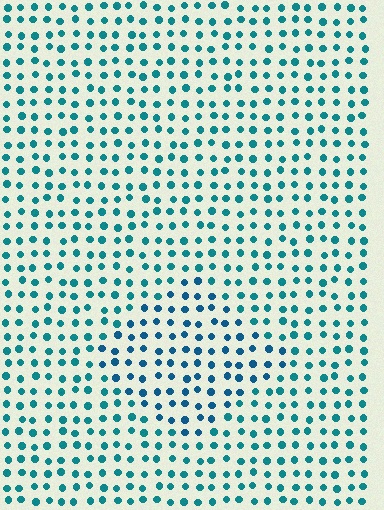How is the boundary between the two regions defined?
The boundary is defined purely by a slight shift in hue (about 21 degrees). Spacing, size, and orientation are identical on both sides.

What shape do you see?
I see a diamond.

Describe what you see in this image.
The image is filled with small teal elements in a uniform arrangement. A diamond-shaped region is visible where the elements are tinted to a slightly different hue, forming a subtle color boundary.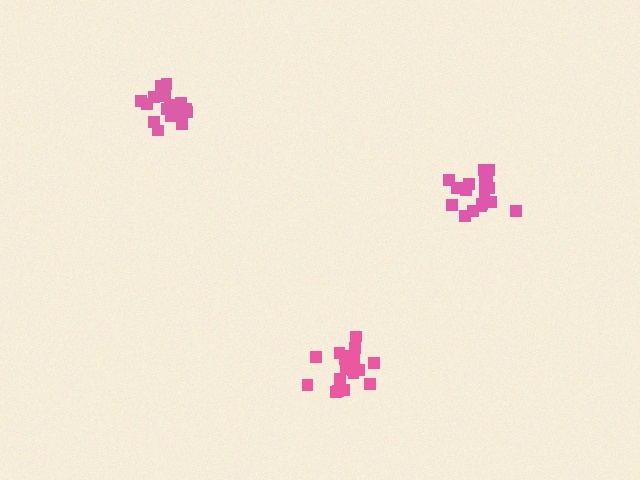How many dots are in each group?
Group 1: 18 dots, Group 2: 20 dots, Group 3: 21 dots (59 total).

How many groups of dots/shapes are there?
There are 3 groups.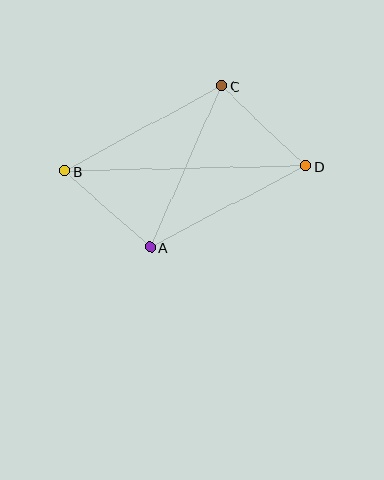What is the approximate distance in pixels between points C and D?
The distance between C and D is approximately 116 pixels.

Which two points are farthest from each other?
Points B and D are farthest from each other.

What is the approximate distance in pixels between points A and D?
The distance between A and D is approximately 176 pixels.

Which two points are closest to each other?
Points A and B are closest to each other.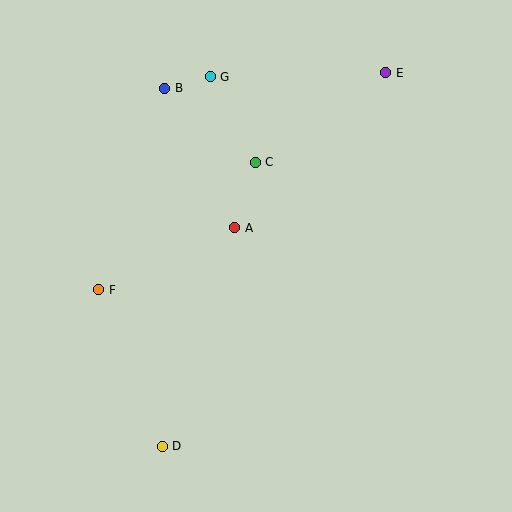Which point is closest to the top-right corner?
Point E is closest to the top-right corner.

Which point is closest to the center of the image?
Point A at (235, 228) is closest to the center.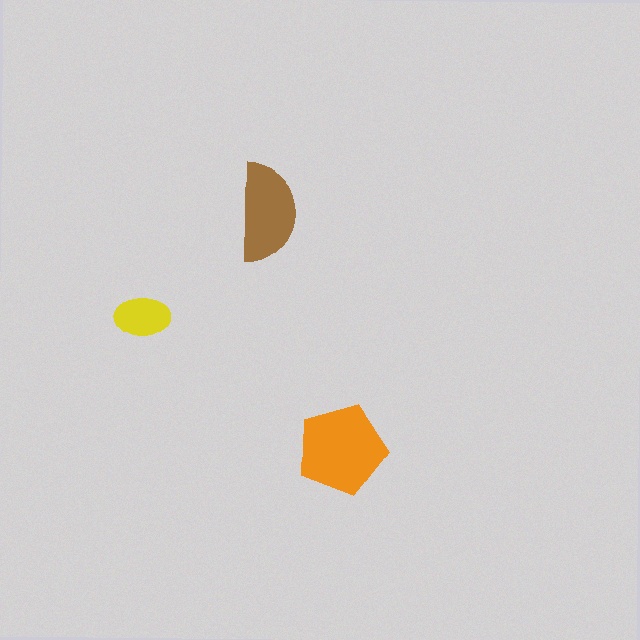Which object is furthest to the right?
The orange pentagon is rightmost.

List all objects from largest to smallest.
The orange pentagon, the brown semicircle, the yellow ellipse.